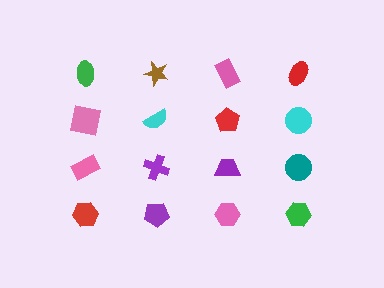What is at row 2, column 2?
A cyan semicircle.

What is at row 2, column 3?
A red pentagon.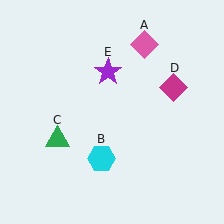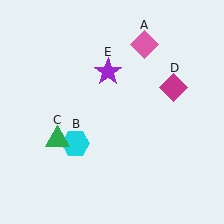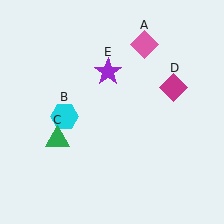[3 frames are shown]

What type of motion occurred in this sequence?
The cyan hexagon (object B) rotated clockwise around the center of the scene.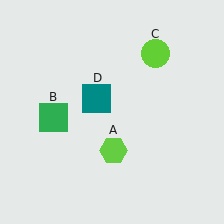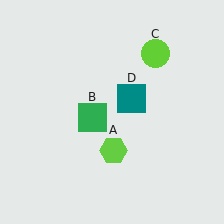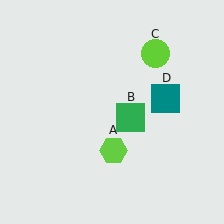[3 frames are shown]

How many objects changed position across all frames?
2 objects changed position: green square (object B), teal square (object D).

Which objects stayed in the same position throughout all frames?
Lime hexagon (object A) and lime circle (object C) remained stationary.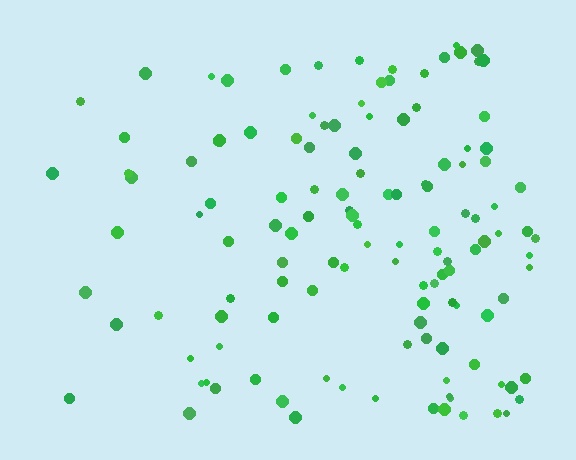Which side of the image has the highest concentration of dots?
The right.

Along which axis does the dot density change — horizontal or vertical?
Horizontal.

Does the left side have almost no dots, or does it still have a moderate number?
Still a moderate number, just noticeably fewer than the right.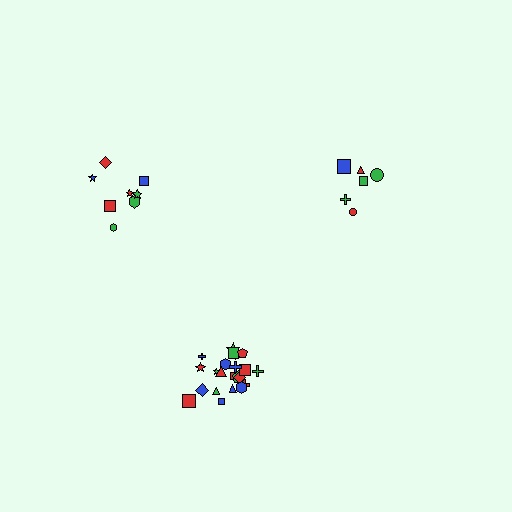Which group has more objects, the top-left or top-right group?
The top-left group.